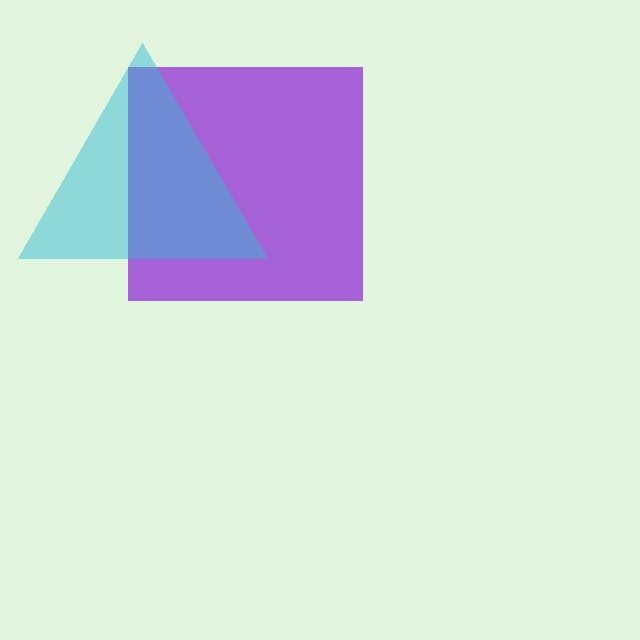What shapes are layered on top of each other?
The layered shapes are: a purple square, a cyan triangle.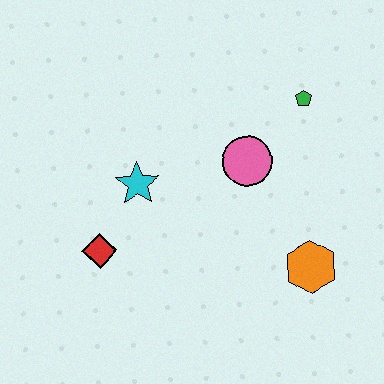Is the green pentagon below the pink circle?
No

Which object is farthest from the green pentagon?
The red diamond is farthest from the green pentagon.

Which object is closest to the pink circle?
The green pentagon is closest to the pink circle.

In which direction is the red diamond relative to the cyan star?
The red diamond is below the cyan star.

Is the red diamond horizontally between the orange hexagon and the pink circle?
No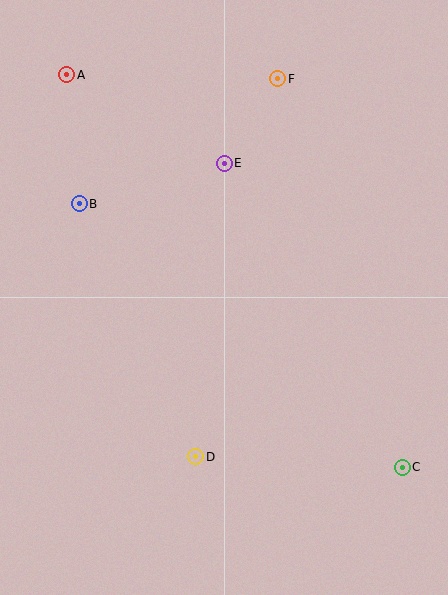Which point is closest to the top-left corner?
Point A is closest to the top-left corner.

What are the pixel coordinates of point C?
Point C is at (402, 467).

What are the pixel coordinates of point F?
Point F is at (278, 79).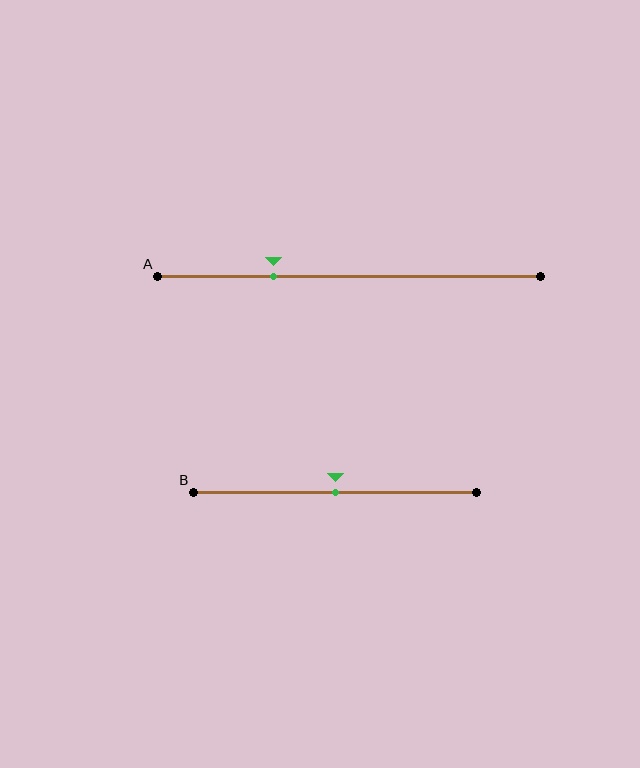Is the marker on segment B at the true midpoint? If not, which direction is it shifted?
Yes, the marker on segment B is at the true midpoint.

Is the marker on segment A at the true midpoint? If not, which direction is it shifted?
No, the marker on segment A is shifted to the left by about 20% of the segment length.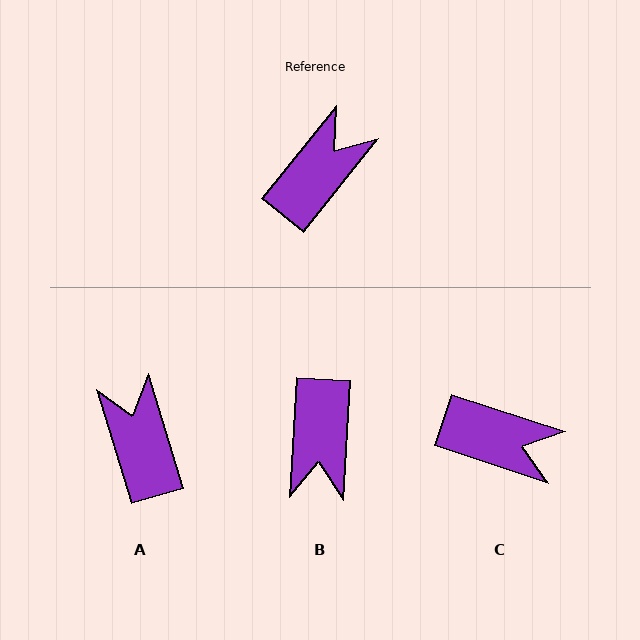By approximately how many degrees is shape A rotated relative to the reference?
Approximately 56 degrees counter-clockwise.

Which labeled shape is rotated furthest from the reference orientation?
B, about 145 degrees away.